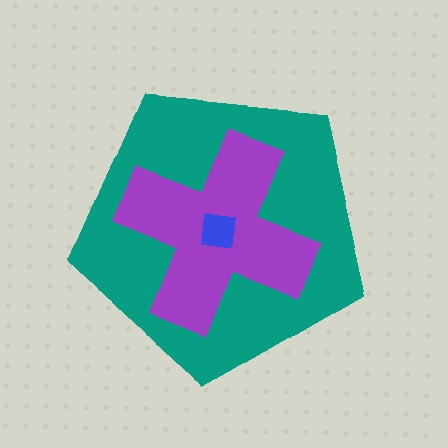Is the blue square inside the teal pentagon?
Yes.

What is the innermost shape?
The blue square.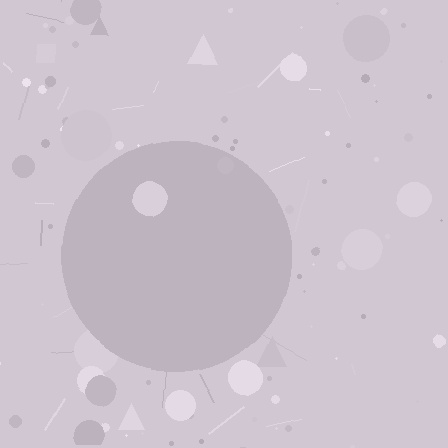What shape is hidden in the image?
A circle is hidden in the image.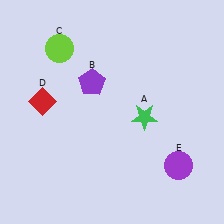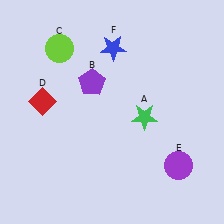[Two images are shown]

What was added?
A blue star (F) was added in Image 2.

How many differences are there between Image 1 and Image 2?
There is 1 difference between the two images.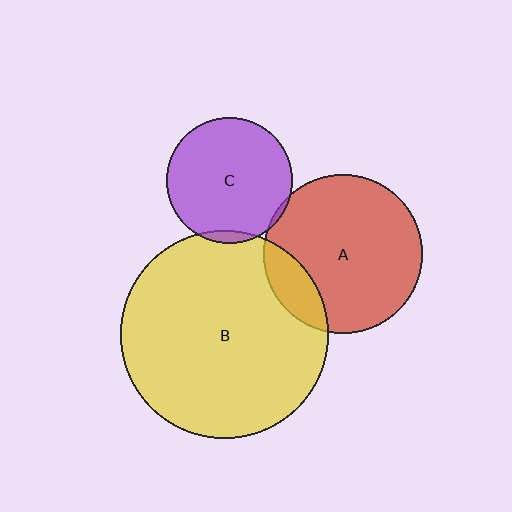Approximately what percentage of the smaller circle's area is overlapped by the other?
Approximately 5%.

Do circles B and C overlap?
Yes.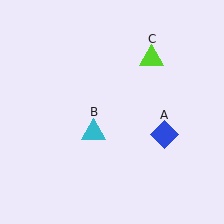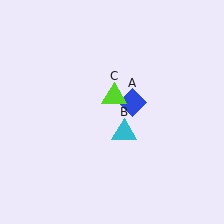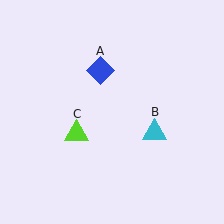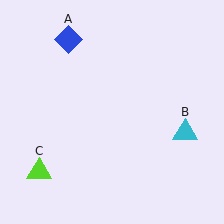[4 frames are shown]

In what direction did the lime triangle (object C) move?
The lime triangle (object C) moved down and to the left.